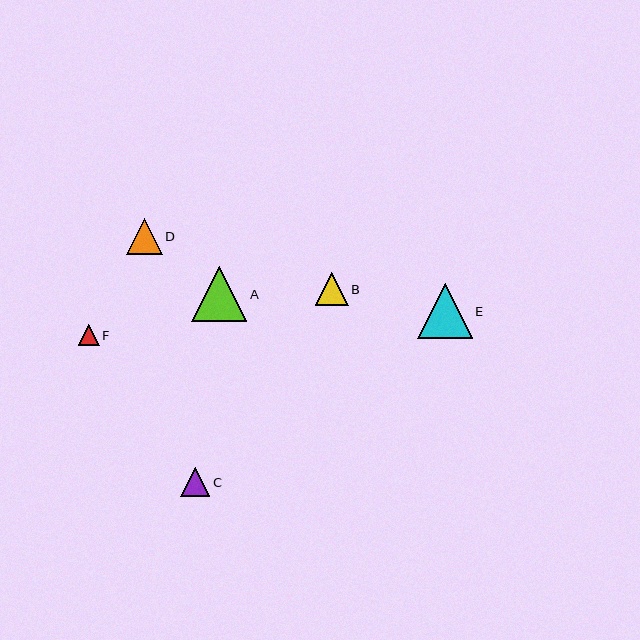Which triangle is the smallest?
Triangle F is the smallest with a size of approximately 21 pixels.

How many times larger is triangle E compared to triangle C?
Triangle E is approximately 1.9 times the size of triangle C.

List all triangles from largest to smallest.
From largest to smallest: A, E, D, B, C, F.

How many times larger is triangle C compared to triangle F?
Triangle C is approximately 1.4 times the size of triangle F.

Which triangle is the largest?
Triangle A is the largest with a size of approximately 55 pixels.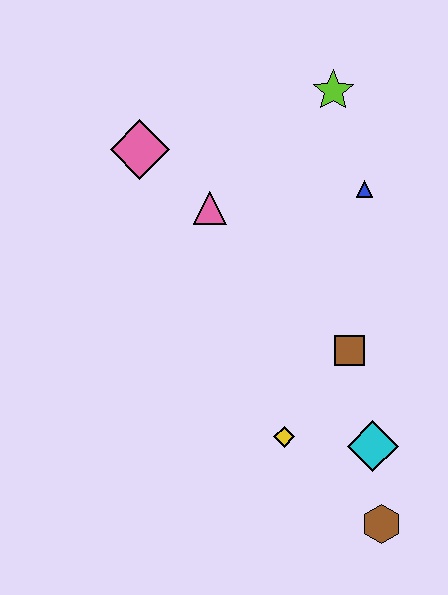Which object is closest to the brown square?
The cyan diamond is closest to the brown square.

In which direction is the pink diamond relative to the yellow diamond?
The pink diamond is above the yellow diamond.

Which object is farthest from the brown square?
The pink diamond is farthest from the brown square.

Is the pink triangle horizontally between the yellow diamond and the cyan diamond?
No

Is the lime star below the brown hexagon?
No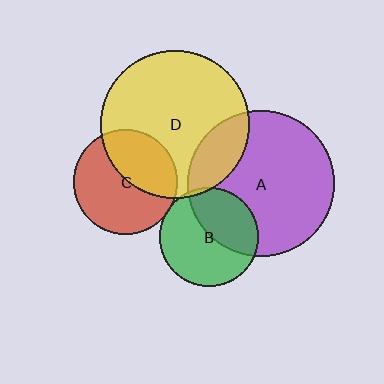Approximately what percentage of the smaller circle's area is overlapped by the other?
Approximately 5%.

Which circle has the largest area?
Circle D (yellow).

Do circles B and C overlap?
Yes.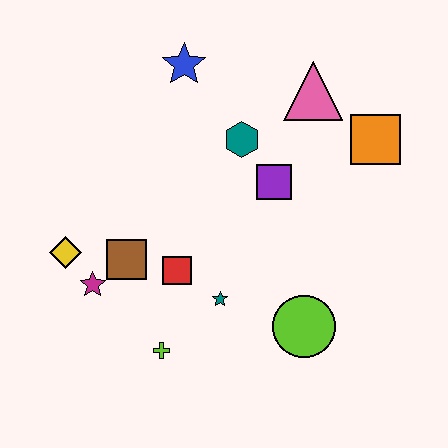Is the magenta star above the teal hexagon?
No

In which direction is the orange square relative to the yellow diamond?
The orange square is to the right of the yellow diamond.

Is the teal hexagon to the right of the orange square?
No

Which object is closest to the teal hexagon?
The purple square is closest to the teal hexagon.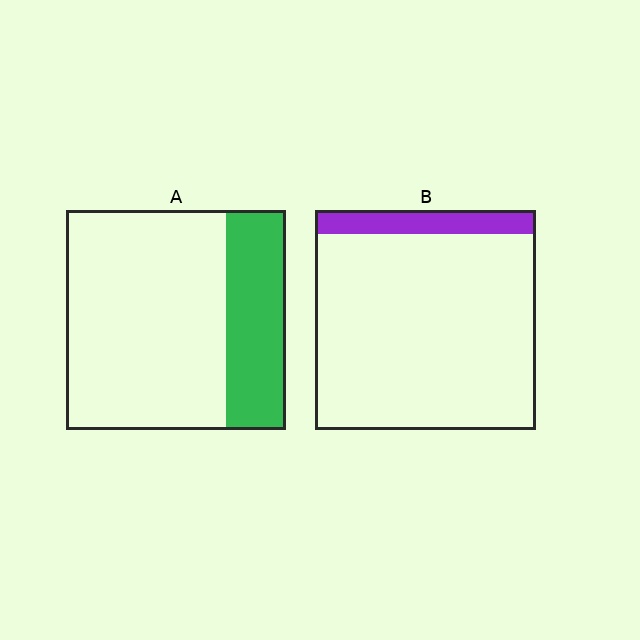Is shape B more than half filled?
No.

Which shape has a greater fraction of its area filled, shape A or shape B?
Shape A.